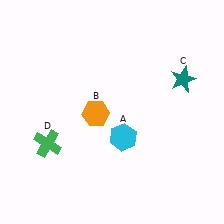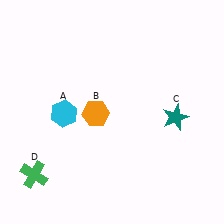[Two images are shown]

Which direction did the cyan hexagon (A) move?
The cyan hexagon (A) moved left.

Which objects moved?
The objects that moved are: the cyan hexagon (A), the teal star (C), the green cross (D).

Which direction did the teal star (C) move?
The teal star (C) moved down.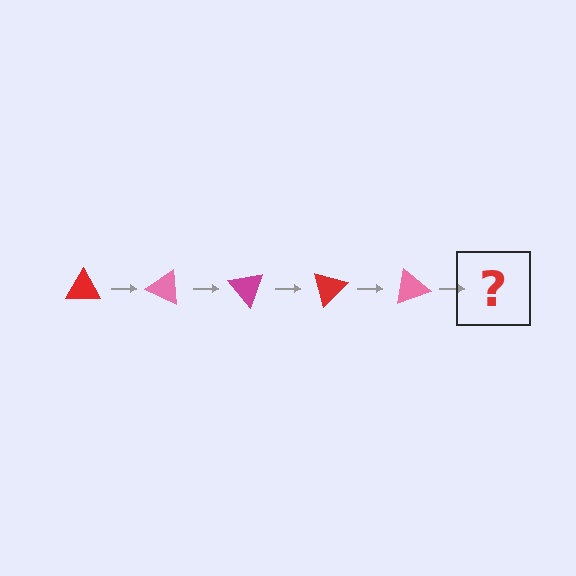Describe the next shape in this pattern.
It should be a magenta triangle, rotated 125 degrees from the start.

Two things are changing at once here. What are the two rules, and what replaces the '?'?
The two rules are that it rotates 25 degrees each step and the color cycles through red, pink, and magenta. The '?' should be a magenta triangle, rotated 125 degrees from the start.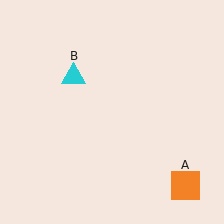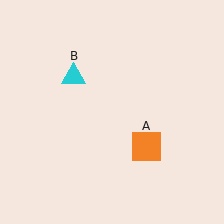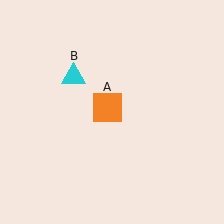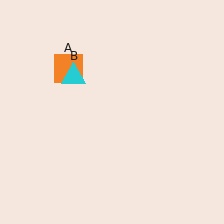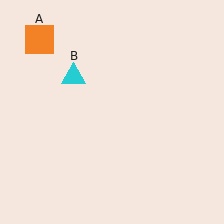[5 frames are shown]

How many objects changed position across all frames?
1 object changed position: orange square (object A).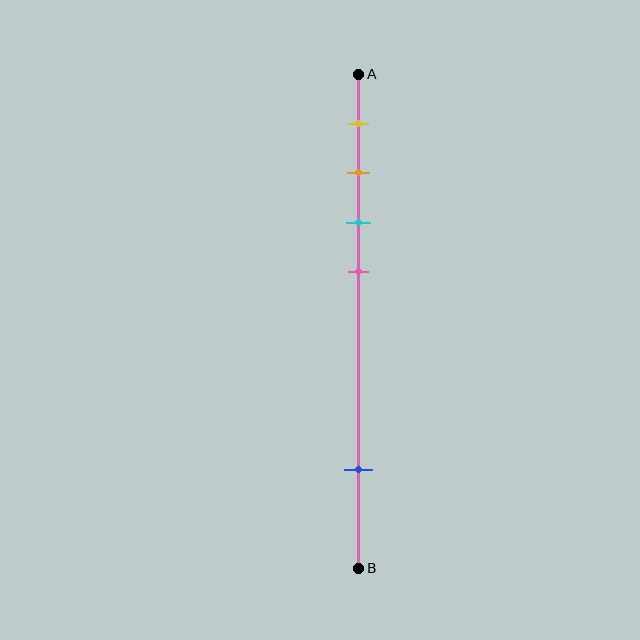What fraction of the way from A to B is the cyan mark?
The cyan mark is approximately 30% (0.3) of the way from A to B.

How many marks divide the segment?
There are 5 marks dividing the segment.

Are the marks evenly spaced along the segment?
No, the marks are not evenly spaced.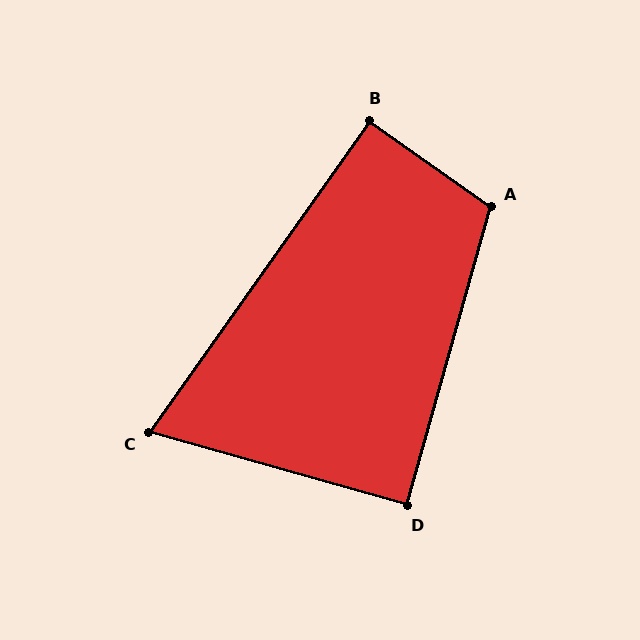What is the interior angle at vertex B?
Approximately 90 degrees (approximately right).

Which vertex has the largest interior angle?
A, at approximately 110 degrees.